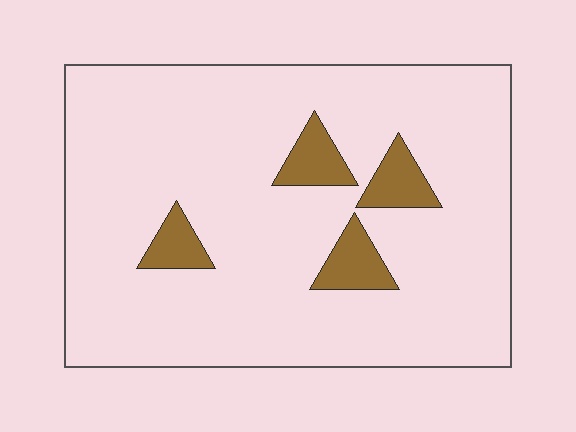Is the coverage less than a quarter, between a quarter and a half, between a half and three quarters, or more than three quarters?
Less than a quarter.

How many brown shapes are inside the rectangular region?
4.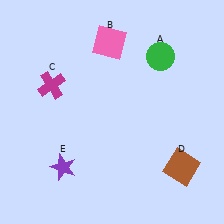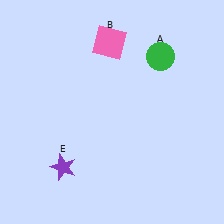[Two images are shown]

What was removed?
The brown square (D), the magenta cross (C) were removed in Image 2.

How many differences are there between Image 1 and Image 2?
There are 2 differences between the two images.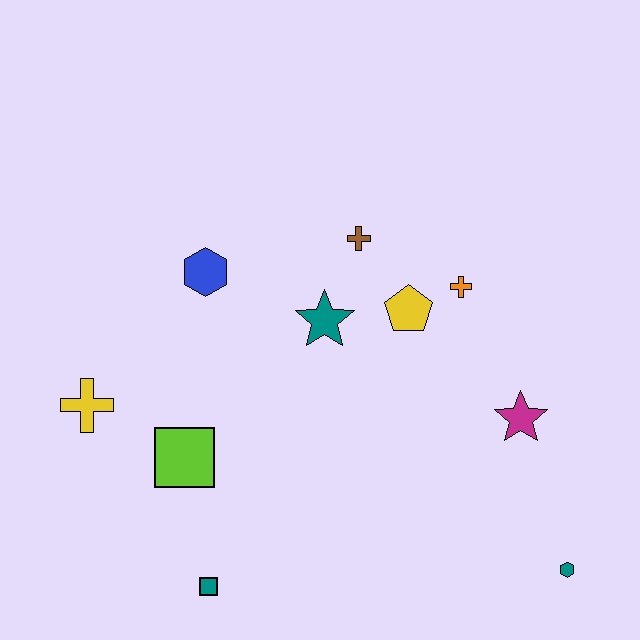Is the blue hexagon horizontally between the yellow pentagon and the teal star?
No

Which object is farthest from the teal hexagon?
The yellow cross is farthest from the teal hexagon.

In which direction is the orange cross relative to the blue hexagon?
The orange cross is to the right of the blue hexagon.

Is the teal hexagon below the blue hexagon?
Yes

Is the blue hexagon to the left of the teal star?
Yes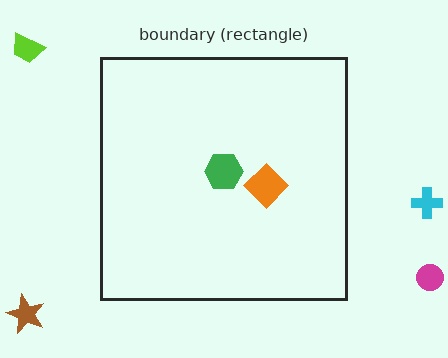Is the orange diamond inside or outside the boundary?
Inside.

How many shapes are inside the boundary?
2 inside, 4 outside.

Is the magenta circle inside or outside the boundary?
Outside.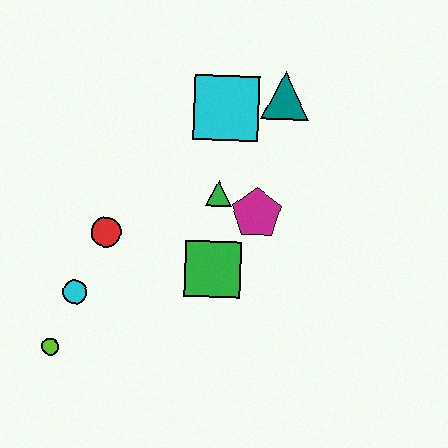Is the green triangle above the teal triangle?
No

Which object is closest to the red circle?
The cyan circle is closest to the red circle.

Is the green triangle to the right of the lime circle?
Yes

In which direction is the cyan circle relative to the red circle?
The cyan circle is below the red circle.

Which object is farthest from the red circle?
The teal triangle is farthest from the red circle.